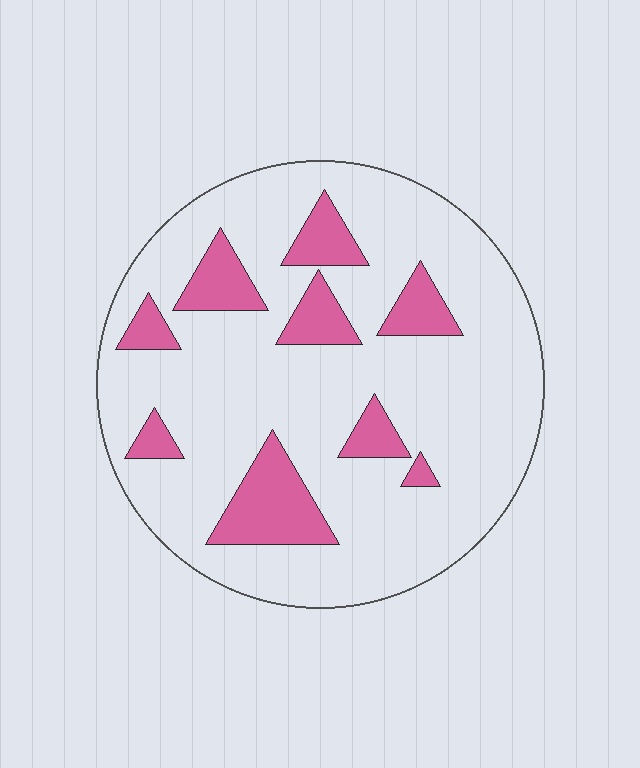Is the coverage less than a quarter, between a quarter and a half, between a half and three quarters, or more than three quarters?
Less than a quarter.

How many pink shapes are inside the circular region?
9.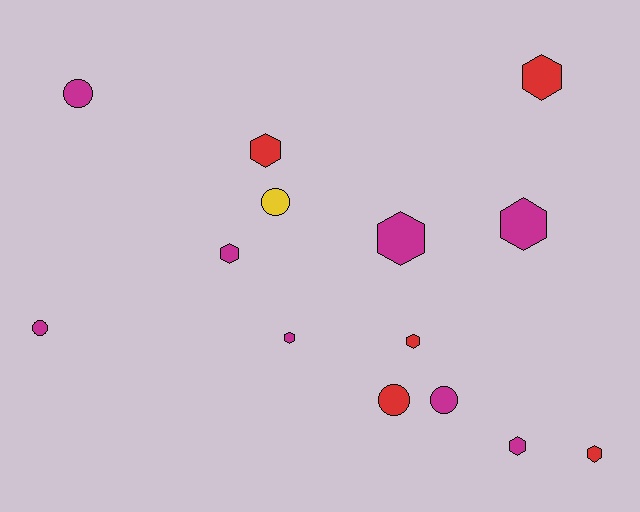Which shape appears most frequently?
Hexagon, with 9 objects.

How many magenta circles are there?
There are 3 magenta circles.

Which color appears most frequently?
Magenta, with 8 objects.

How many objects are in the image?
There are 14 objects.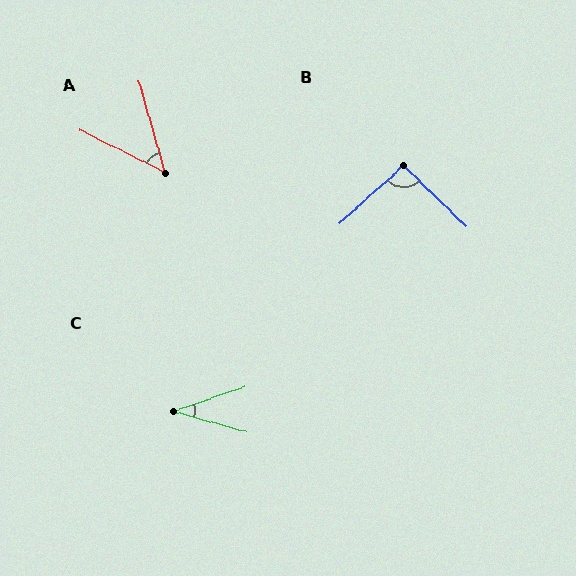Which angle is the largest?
B, at approximately 94 degrees.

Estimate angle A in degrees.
Approximately 48 degrees.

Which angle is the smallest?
C, at approximately 35 degrees.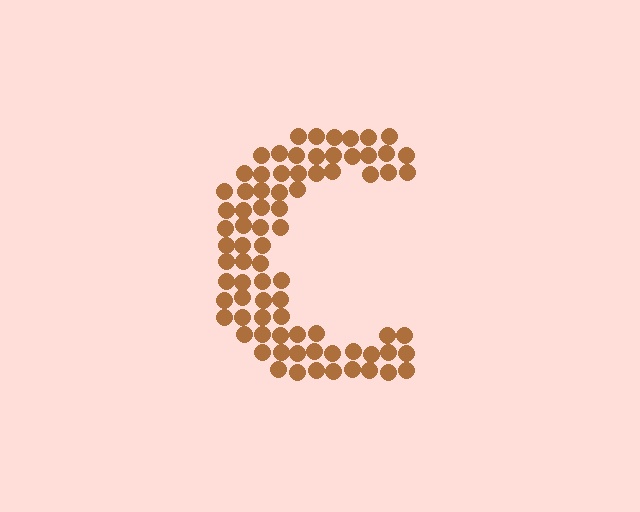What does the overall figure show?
The overall figure shows the letter C.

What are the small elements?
The small elements are circles.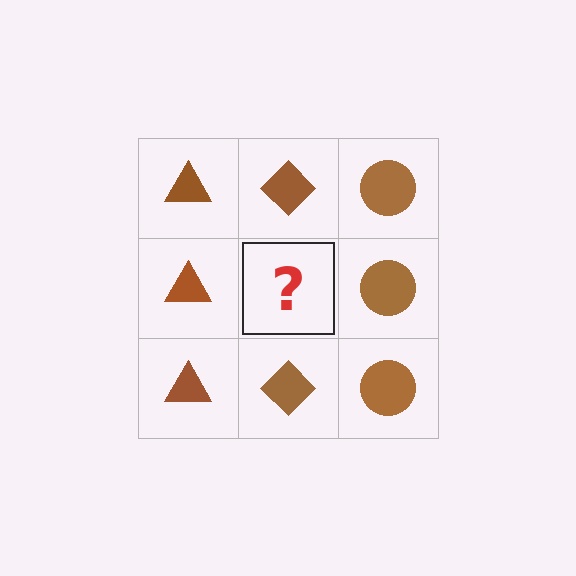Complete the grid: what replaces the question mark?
The question mark should be replaced with a brown diamond.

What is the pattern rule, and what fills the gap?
The rule is that each column has a consistent shape. The gap should be filled with a brown diamond.